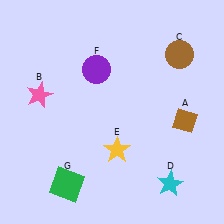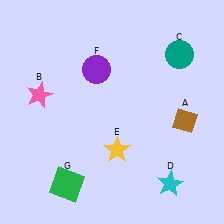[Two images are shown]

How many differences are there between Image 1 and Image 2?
There is 1 difference between the two images.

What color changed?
The circle (C) changed from brown in Image 1 to teal in Image 2.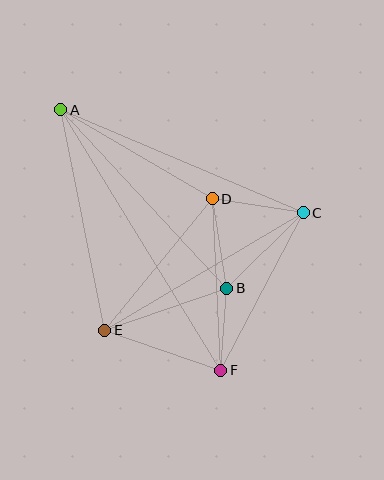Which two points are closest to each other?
Points B and F are closest to each other.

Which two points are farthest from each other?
Points A and F are farthest from each other.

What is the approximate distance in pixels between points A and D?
The distance between A and D is approximately 176 pixels.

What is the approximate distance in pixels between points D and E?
The distance between D and E is approximately 170 pixels.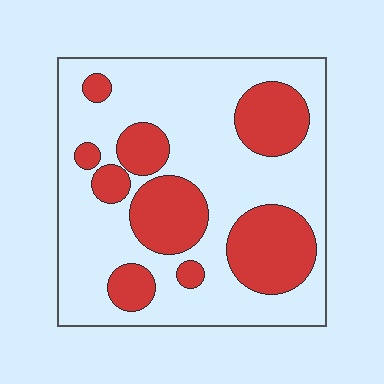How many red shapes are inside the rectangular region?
9.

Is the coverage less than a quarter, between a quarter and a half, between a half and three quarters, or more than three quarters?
Between a quarter and a half.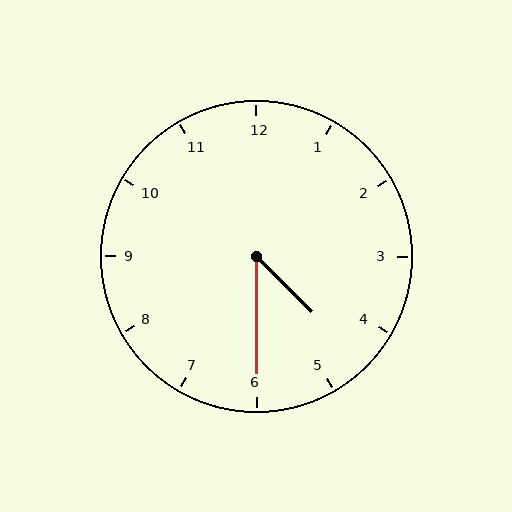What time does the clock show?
4:30.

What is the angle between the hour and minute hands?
Approximately 45 degrees.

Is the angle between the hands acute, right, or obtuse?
It is acute.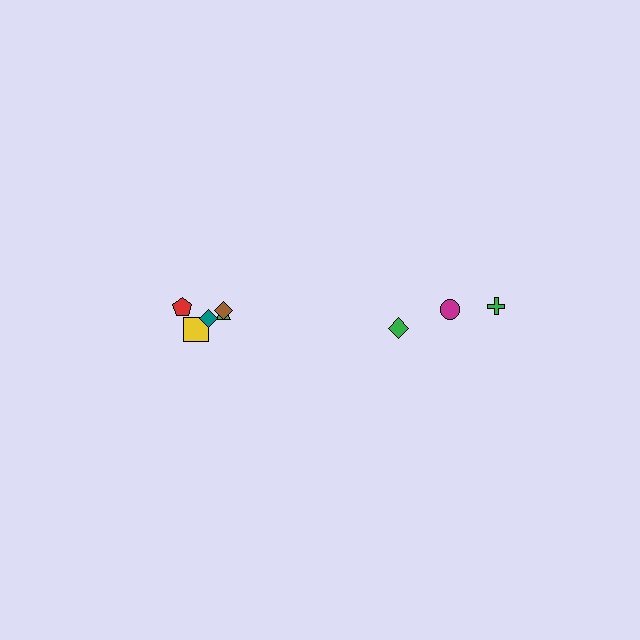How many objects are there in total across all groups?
There are 8 objects.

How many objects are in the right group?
There are 3 objects.